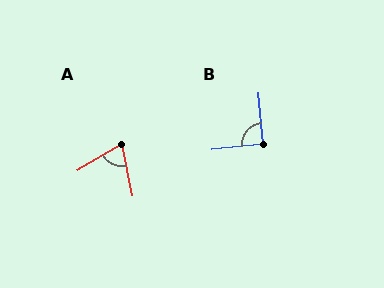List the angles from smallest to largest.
A (70°), B (92°).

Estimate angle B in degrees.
Approximately 92 degrees.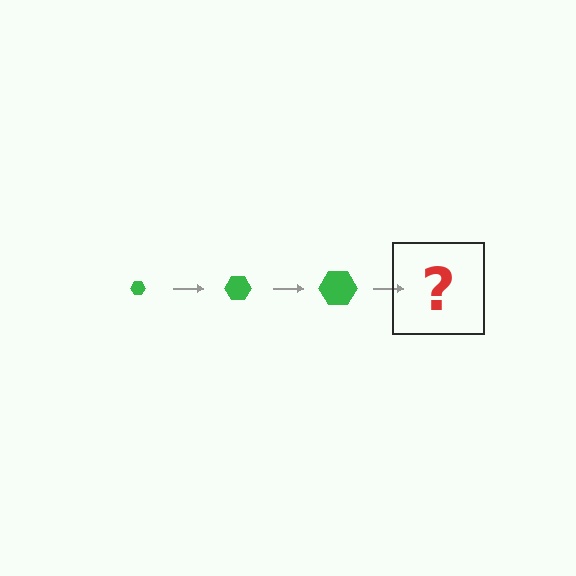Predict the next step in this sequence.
The next step is a green hexagon, larger than the previous one.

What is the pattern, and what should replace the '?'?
The pattern is that the hexagon gets progressively larger each step. The '?' should be a green hexagon, larger than the previous one.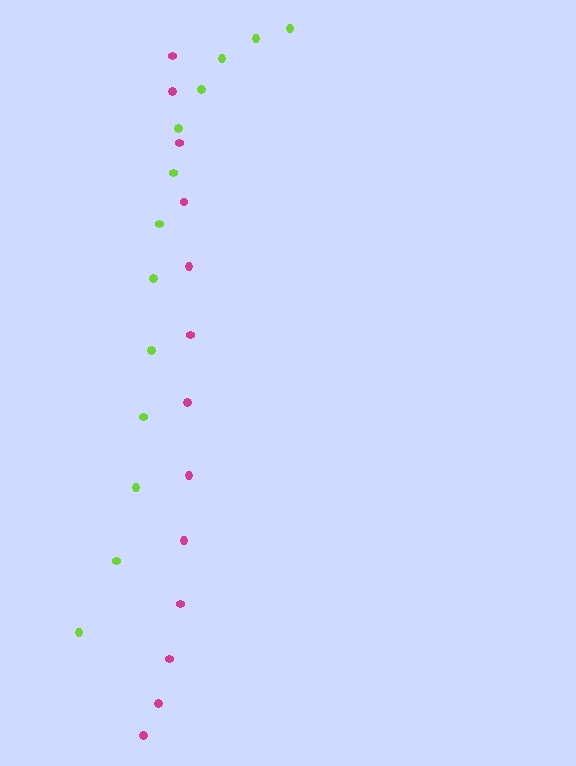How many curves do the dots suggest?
There are 2 distinct paths.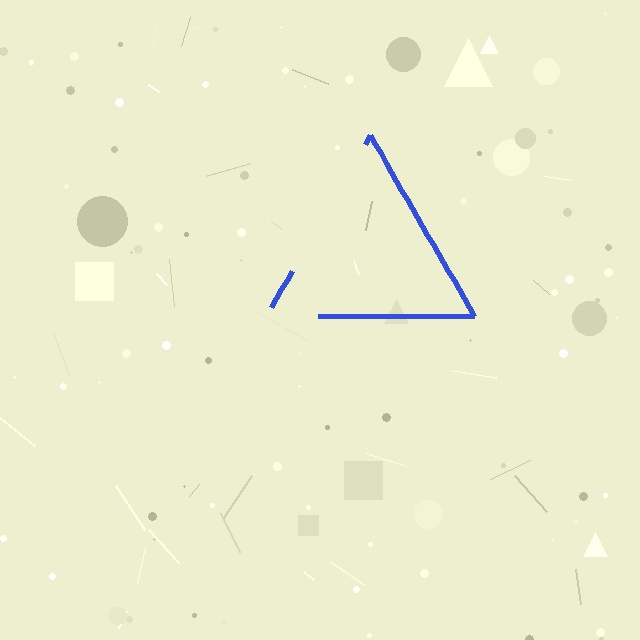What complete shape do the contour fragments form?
The contour fragments form a triangle.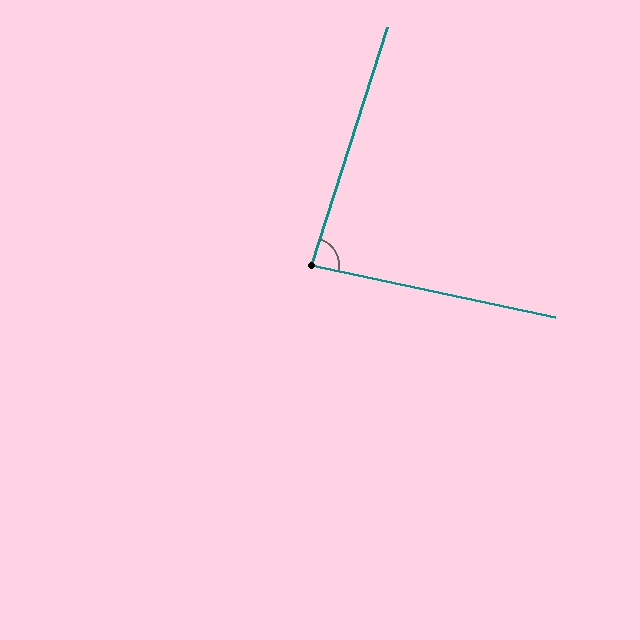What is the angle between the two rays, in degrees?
Approximately 85 degrees.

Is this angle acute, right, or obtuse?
It is acute.